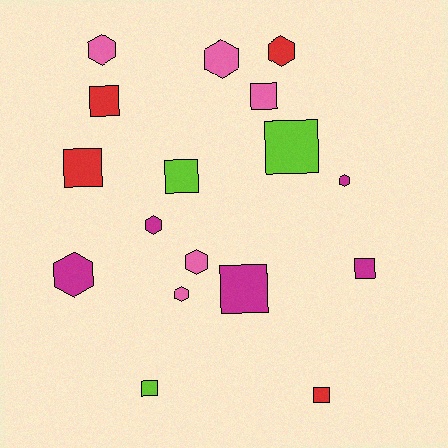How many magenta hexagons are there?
There are 3 magenta hexagons.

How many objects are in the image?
There are 17 objects.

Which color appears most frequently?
Pink, with 5 objects.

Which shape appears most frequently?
Square, with 9 objects.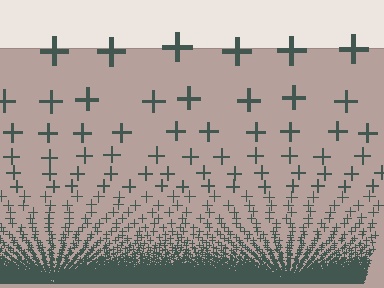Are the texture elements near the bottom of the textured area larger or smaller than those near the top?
Smaller. The gradient is inverted — elements near the bottom are smaller and denser.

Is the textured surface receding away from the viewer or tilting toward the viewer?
The surface appears to tilt toward the viewer. Texture elements get larger and sparser toward the top.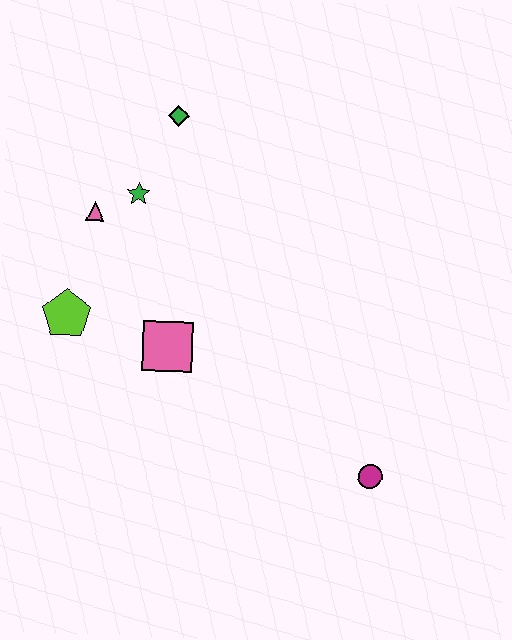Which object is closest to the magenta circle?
The pink square is closest to the magenta circle.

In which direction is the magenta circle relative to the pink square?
The magenta circle is to the right of the pink square.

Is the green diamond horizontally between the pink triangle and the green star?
No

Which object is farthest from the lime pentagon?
The magenta circle is farthest from the lime pentagon.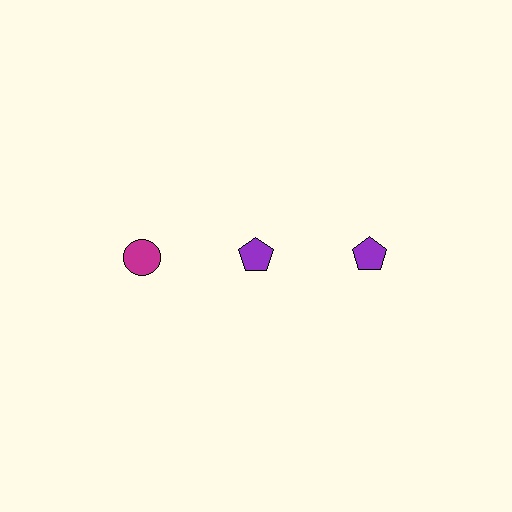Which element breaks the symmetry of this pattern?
The magenta circle in the top row, leftmost column breaks the symmetry. All other shapes are purple pentagons.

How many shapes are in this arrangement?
There are 3 shapes arranged in a grid pattern.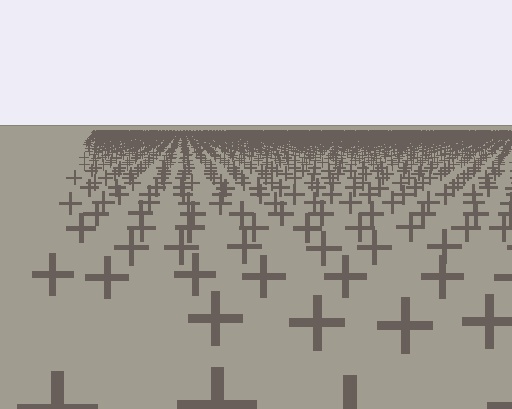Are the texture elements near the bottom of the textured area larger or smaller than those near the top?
Larger. Near the bottom, elements are closer to the viewer and appear at a bigger on-screen size.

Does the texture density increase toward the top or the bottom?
Density increases toward the top.